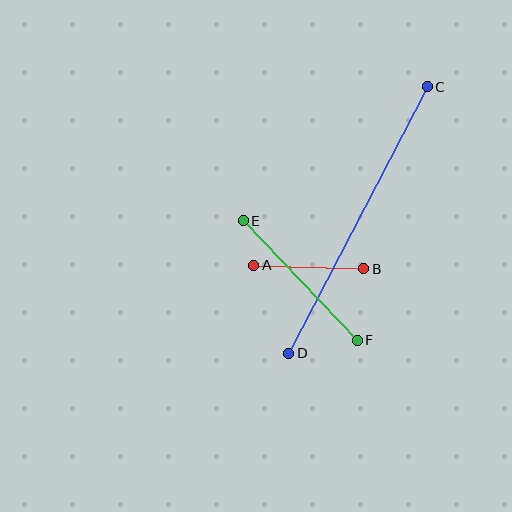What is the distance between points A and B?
The distance is approximately 110 pixels.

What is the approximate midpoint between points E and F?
The midpoint is at approximately (300, 281) pixels.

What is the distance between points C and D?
The distance is approximately 300 pixels.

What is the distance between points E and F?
The distance is approximately 165 pixels.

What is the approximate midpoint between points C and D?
The midpoint is at approximately (358, 220) pixels.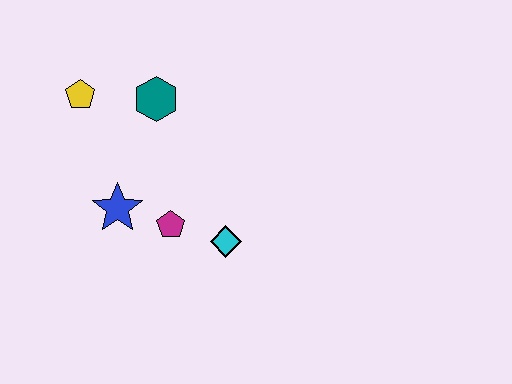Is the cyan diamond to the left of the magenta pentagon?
No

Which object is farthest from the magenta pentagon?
The yellow pentagon is farthest from the magenta pentagon.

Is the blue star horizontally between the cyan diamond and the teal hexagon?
No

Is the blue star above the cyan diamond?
Yes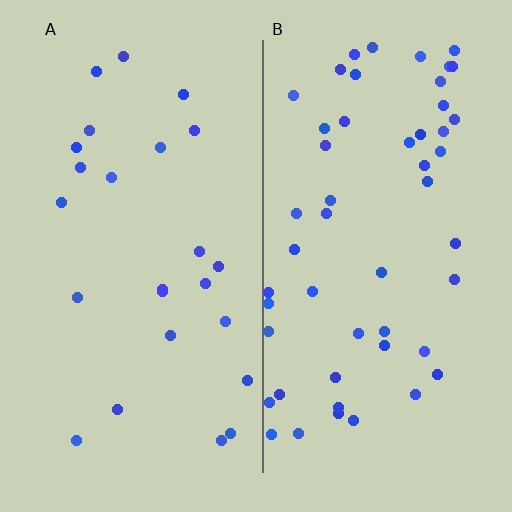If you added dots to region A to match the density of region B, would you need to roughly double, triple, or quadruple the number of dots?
Approximately double.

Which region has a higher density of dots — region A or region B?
B (the right).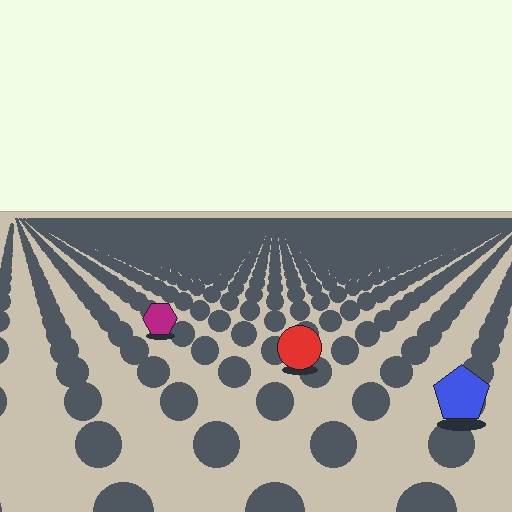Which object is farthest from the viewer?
The magenta hexagon is farthest from the viewer. It appears smaller and the ground texture around it is denser.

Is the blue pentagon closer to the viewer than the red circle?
Yes. The blue pentagon is closer — you can tell from the texture gradient: the ground texture is coarser near it.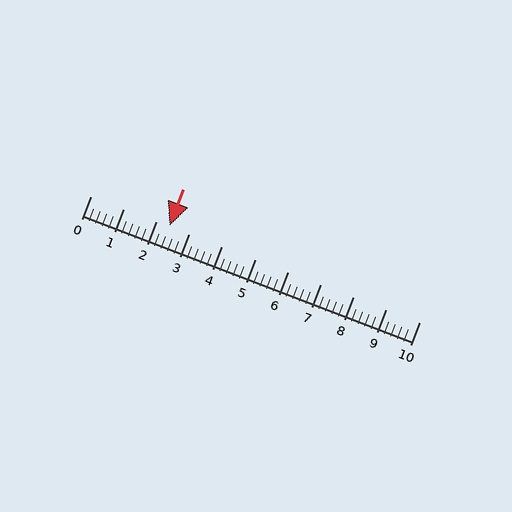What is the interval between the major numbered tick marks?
The major tick marks are spaced 1 units apart.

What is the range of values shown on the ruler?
The ruler shows values from 0 to 10.